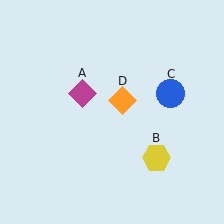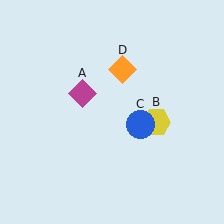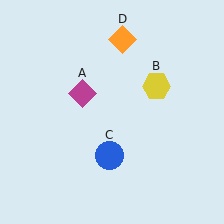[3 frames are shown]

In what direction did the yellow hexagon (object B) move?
The yellow hexagon (object B) moved up.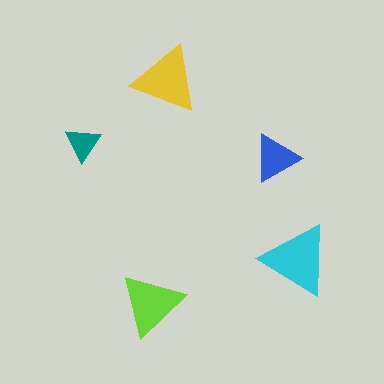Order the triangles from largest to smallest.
the cyan one, the yellow one, the lime one, the blue one, the teal one.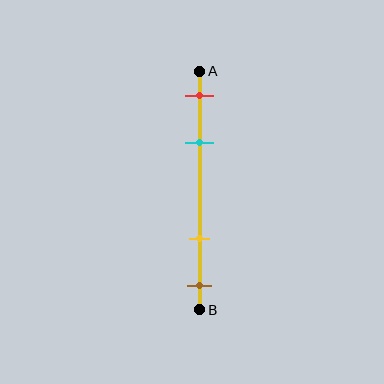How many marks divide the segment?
There are 4 marks dividing the segment.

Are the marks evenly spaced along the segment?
No, the marks are not evenly spaced.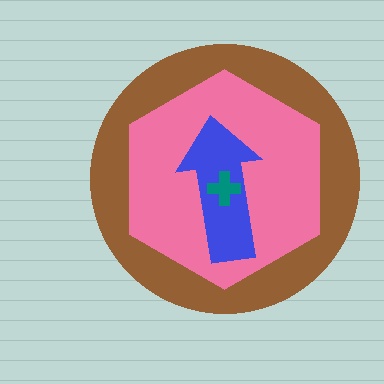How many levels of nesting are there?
4.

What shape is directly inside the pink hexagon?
The blue arrow.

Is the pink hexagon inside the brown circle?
Yes.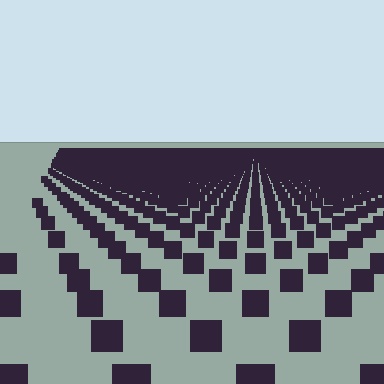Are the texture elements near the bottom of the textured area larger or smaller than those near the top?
Larger. Near the bottom, elements are closer to the viewer and appear at a bigger on-screen size.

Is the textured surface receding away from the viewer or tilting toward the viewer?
The surface is receding away from the viewer. Texture elements get smaller and denser toward the top.